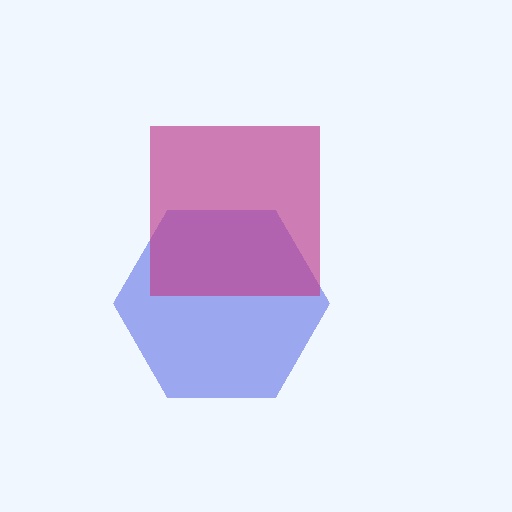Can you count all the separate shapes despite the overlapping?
Yes, there are 2 separate shapes.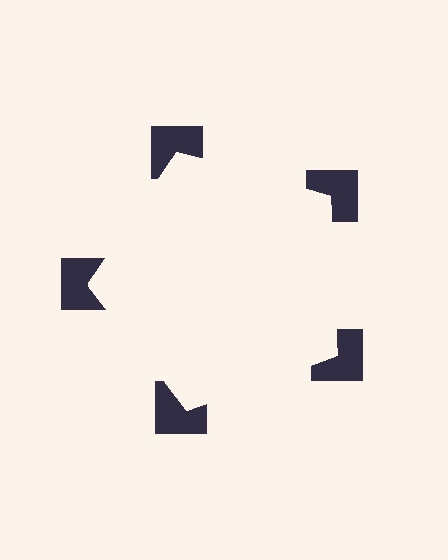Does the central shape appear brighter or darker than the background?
It typically appears slightly brighter than the background, even though no actual brightness change is drawn.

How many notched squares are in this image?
There are 5 — one at each vertex of the illusory pentagon.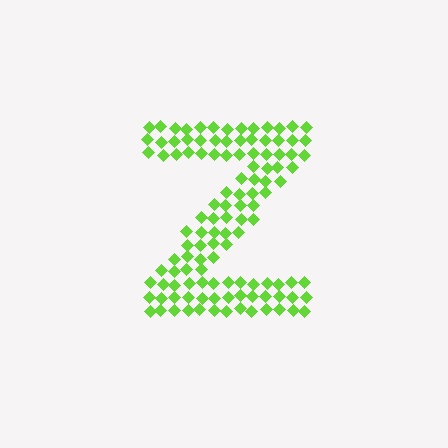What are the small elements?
The small elements are diamonds.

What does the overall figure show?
The overall figure shows the letter Z.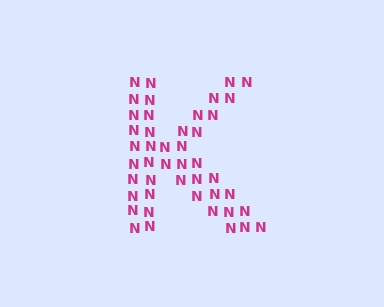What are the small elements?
The small elements are letter N's.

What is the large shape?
The large shape is the letter K.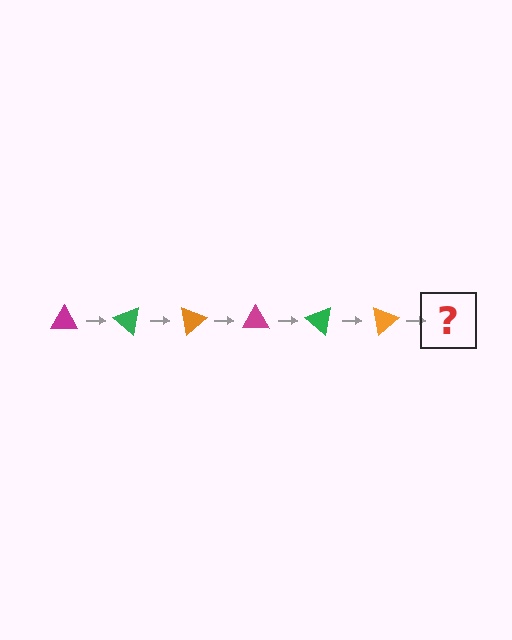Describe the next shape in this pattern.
It should be a magenta triangle, rotated 240 degrees from the start.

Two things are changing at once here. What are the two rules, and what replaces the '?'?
The two rules are that it rotates 40 degrees each step and the color cycles through magenta, green, and orange. The '?' should be a magenta triangle, rotated 240 degrees from the start.